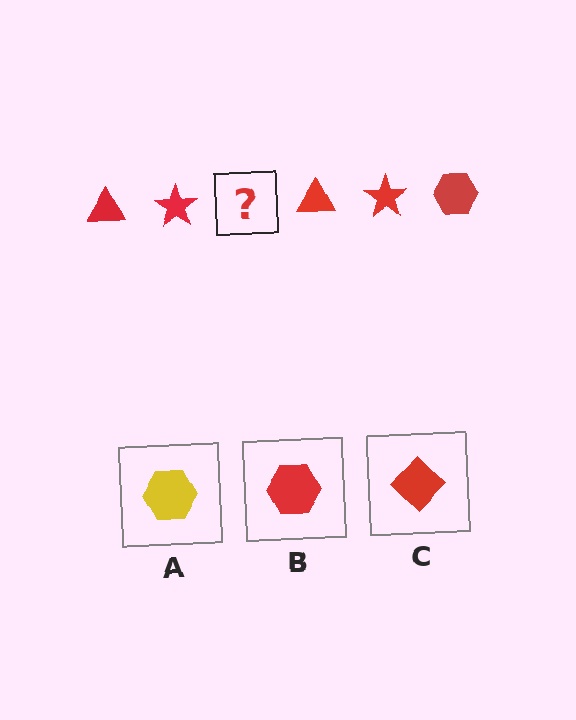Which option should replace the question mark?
Option B.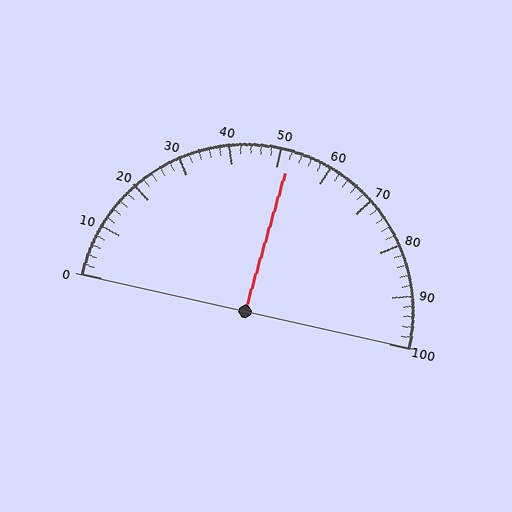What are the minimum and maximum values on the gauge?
The gauge ranges from 0 to 100.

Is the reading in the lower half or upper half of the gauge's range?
The reading is in the upper half of the range (0 to 100).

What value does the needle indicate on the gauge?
The needle indicates approximately 52.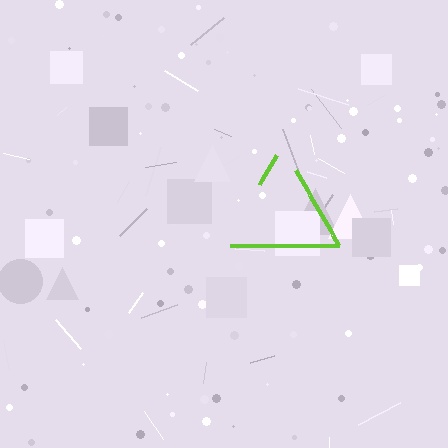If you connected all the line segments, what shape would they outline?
They would outline a triangle.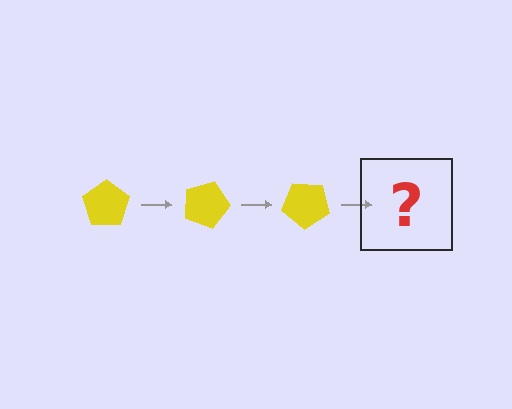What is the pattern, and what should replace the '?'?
The pattern is that the pentagon rotates 20 degrees each step. The '?' should be a yellow pentagon rotated 60 degrees.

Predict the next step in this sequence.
The next step is a yellow pentagon rotated 60 degrees.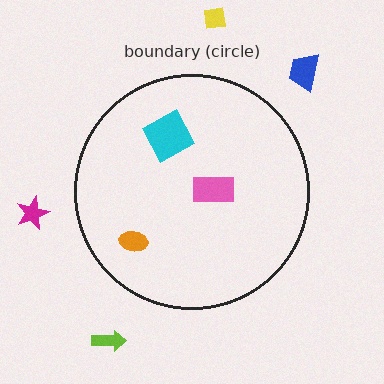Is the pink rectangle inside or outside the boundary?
Inside.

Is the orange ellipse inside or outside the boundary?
Inside.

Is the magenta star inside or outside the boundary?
Outside.